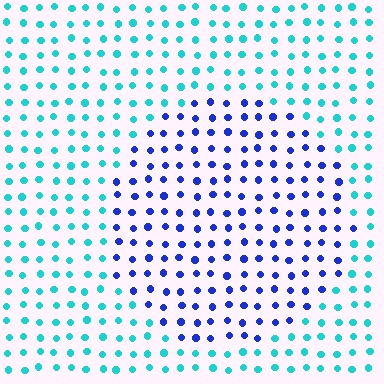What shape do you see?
I see a circle.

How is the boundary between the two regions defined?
The boundary is defined purely by a slight shift in hue (about 53 degrees). Spacing, size, and orientation are identical on both sides.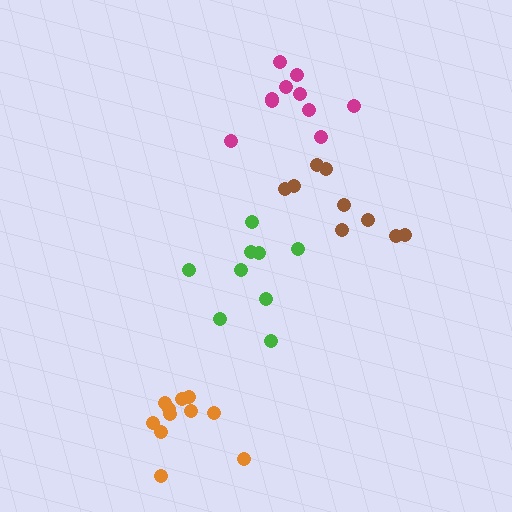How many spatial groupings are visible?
There are 4 spatial groupings.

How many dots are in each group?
Group 1: 9 dots, Group 2: 11 dots, Group 3: 9 dots, Group 4: 10 dots (39 total).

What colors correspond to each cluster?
The clusters are colored: brown, orange, green, magenta.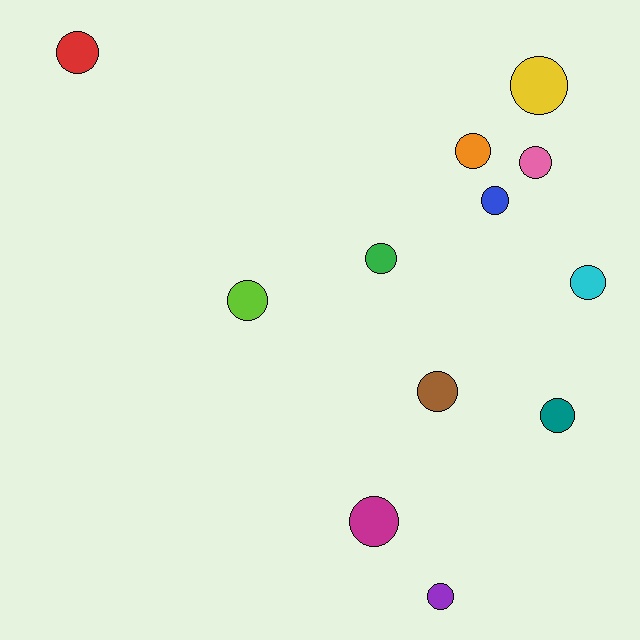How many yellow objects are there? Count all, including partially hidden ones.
There is 1 yellow object.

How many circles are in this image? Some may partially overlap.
There are 12 circles.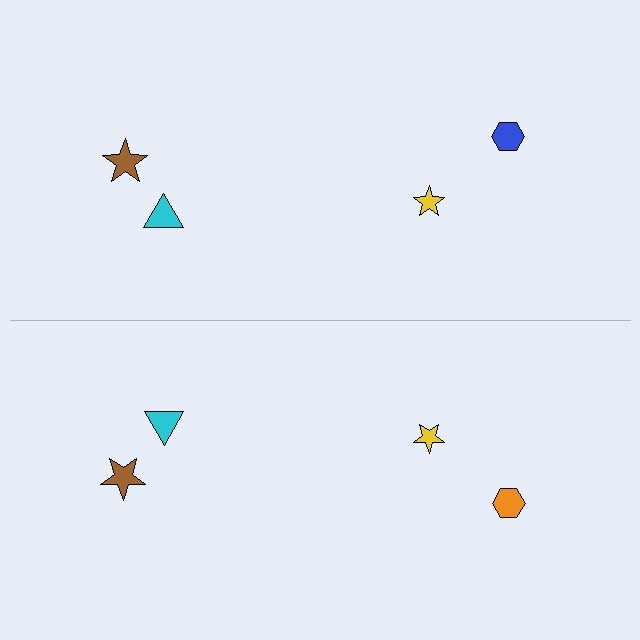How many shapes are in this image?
There are 8 shapes in this image.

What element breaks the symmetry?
The orange hexagon on the bottom side breaks the symmetry — its mirror counterpart is blue.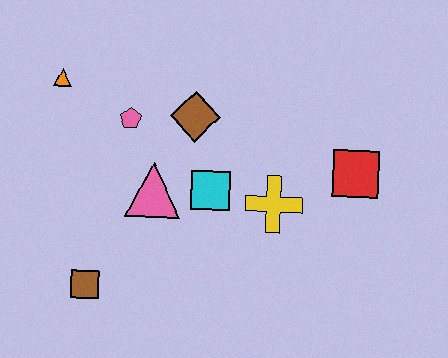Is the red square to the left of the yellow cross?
No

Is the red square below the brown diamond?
Yes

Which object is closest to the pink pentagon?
The brown diamond is closest to the pink pentagon.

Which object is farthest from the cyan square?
The orange triangle is farthest from the cyan square.